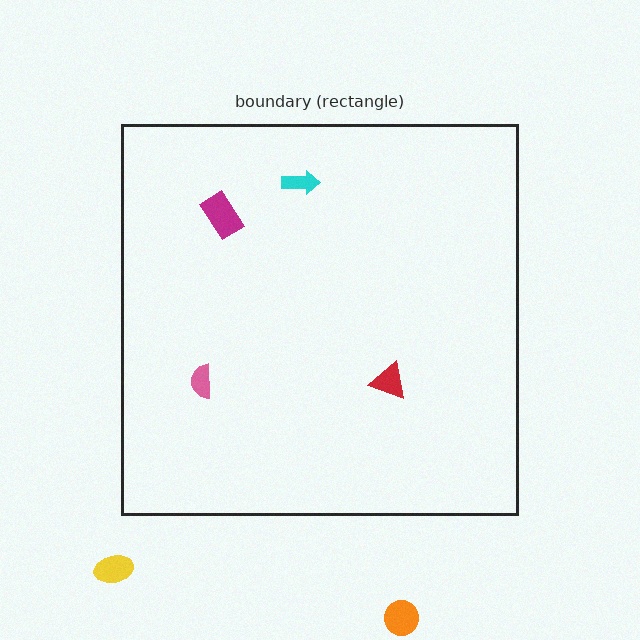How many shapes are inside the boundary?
4 inside, 2 outside.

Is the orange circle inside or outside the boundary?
Outside.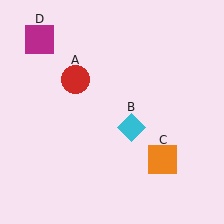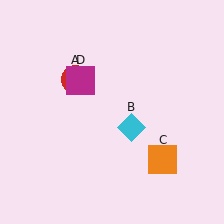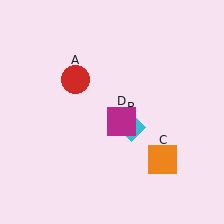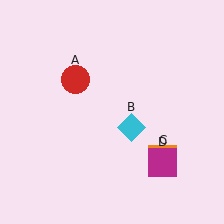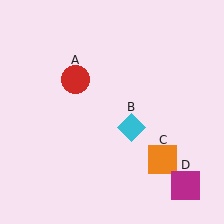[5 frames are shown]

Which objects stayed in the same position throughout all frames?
Red circle (object A) and cyan diamond (object B) and orange square (object C) remained stationary.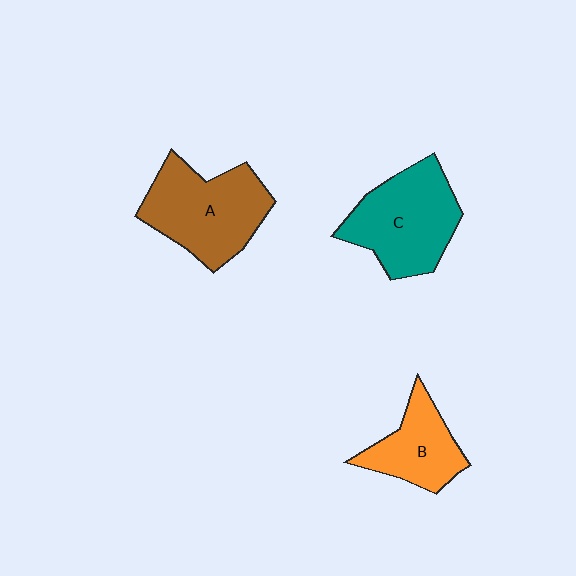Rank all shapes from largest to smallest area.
From largest to smallest: A (brown), C (teal), B (orange).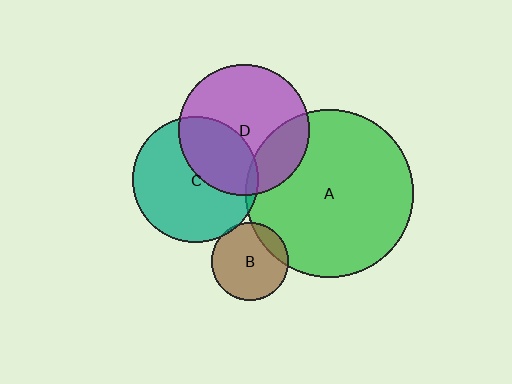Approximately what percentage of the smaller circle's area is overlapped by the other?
Approximately 15%.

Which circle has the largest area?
Circle A (green).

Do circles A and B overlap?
Yes.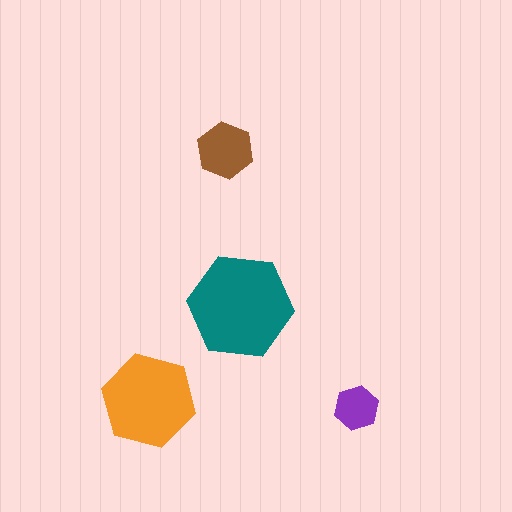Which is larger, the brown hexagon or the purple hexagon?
The brown one.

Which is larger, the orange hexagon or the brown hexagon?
The orange one.